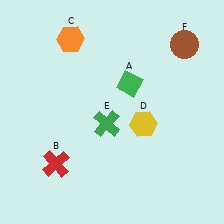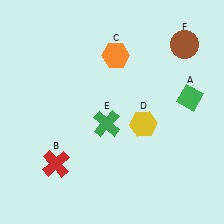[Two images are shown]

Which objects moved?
The objects that moved are: the green diamond (A), the orange hexagon (C).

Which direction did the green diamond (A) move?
The green diamond (A) moved right.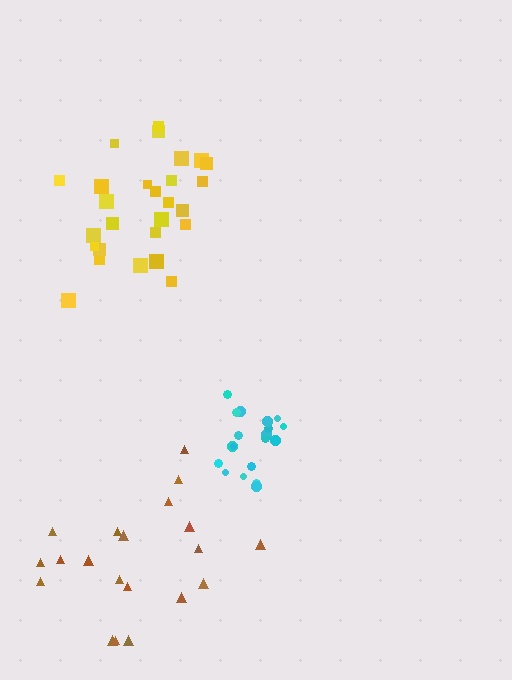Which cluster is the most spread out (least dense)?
Brown.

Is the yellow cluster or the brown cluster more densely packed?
Yellow.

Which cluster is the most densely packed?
Cyan.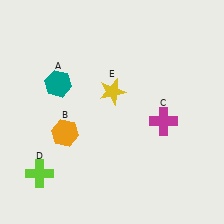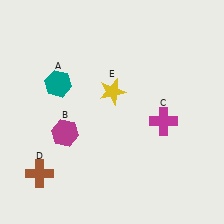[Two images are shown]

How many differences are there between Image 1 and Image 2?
There are 2 differences between the two images.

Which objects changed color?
B changed from orange to magenta. D changed from lime to brown.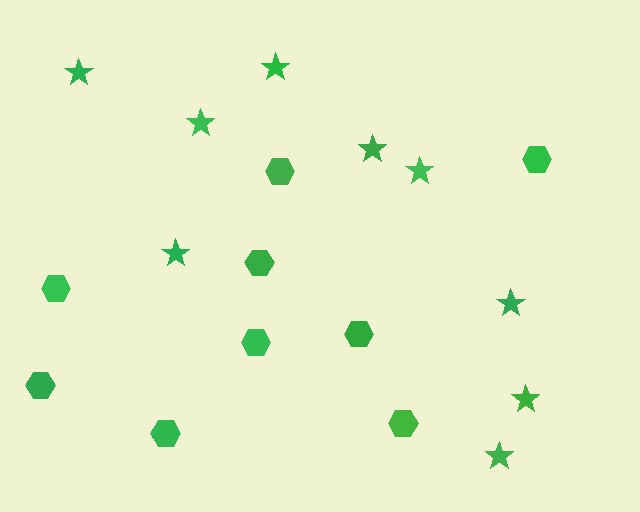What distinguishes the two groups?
There are 2 groups: one group of stars (9) and one group of hexagons (9).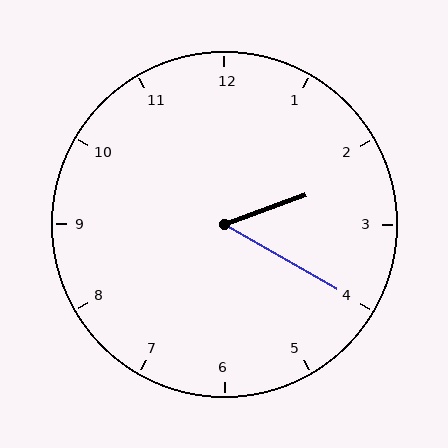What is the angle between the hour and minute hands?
Approximately 50 degrees.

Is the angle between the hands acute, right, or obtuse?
It is acute.